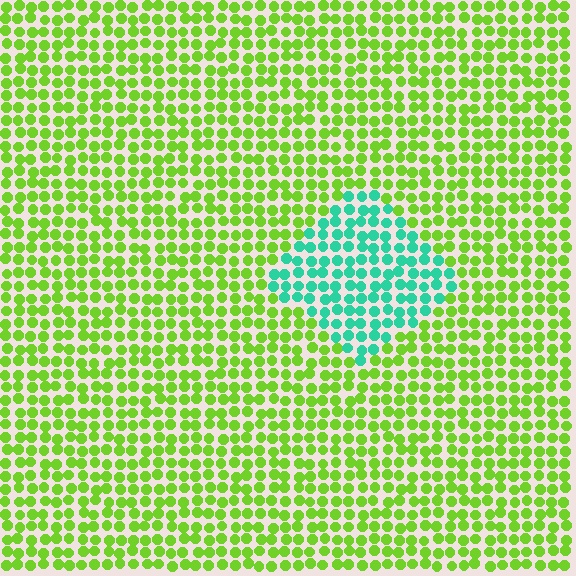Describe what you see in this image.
The image is filled with small lime elements in a uniform arrangement. A diamond-shaped region is visible where the elements are tinted to a slightly different hue, forming a subtle color boundary.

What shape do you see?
I see a diamond.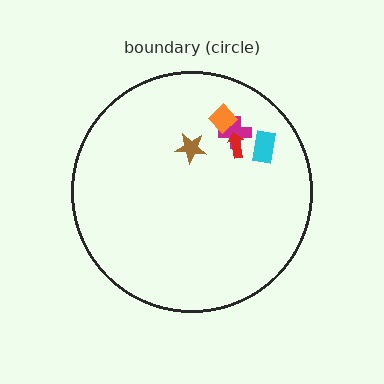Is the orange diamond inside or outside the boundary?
Inside.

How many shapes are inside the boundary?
5 inside, 0 outside.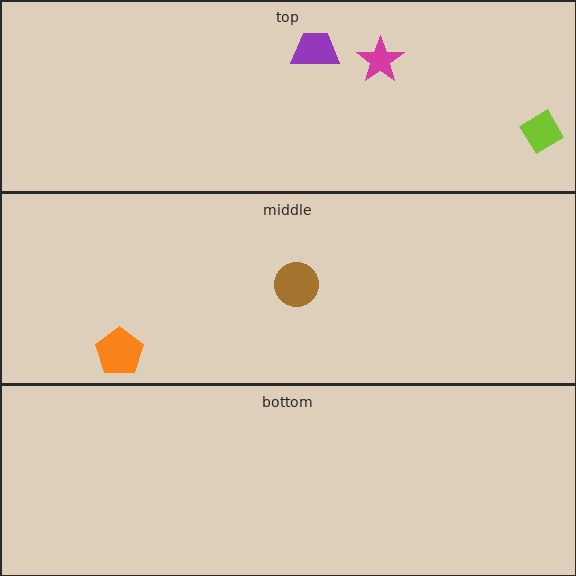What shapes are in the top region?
The lime diamond, the purple trapezoid, the magenta star.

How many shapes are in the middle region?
2.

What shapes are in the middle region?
The brown circle, the orange pentagon.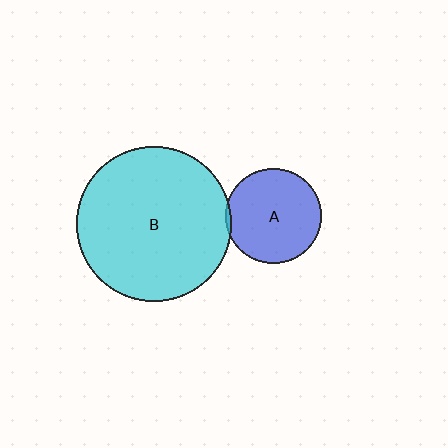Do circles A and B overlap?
Yes.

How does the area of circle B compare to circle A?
Approximately 2.7 times.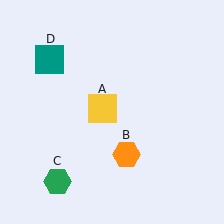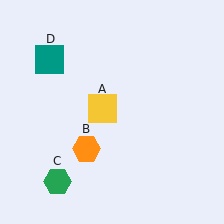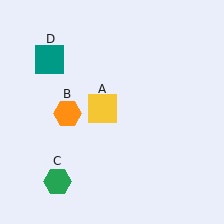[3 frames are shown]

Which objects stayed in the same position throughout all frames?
Yellow square (object A) and green hexagon (object C) and teal square (object D) remained stationary.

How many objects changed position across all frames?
1 object changed position: orange hexagon (object B).